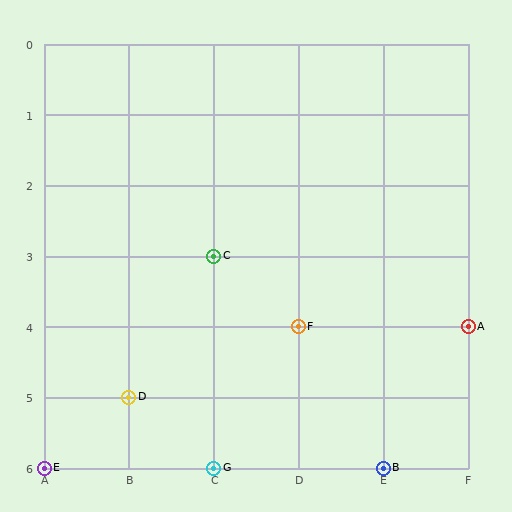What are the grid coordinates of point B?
Point B is at grid coordinates (E, 6).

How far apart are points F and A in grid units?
Points F and A are 2 columns apart.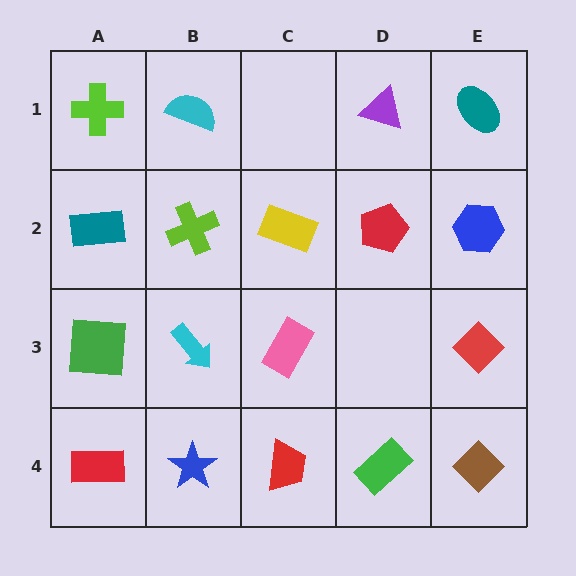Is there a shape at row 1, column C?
No, that cell is empty.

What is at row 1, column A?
A lime cross.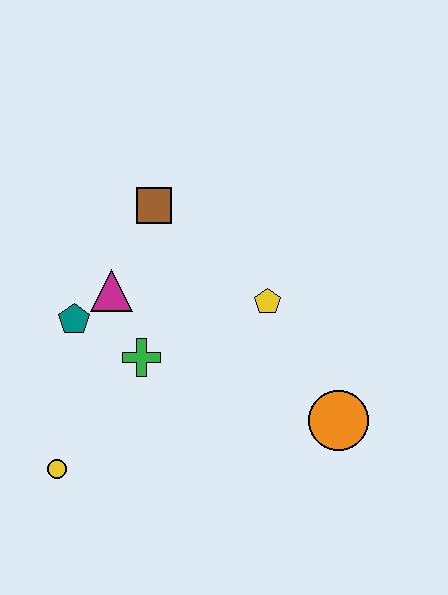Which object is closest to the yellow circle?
The green cross is closest to the yellow circle.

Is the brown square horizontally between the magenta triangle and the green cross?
No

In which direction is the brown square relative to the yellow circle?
The brown square is above the yellow circle.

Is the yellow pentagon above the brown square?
No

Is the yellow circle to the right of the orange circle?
No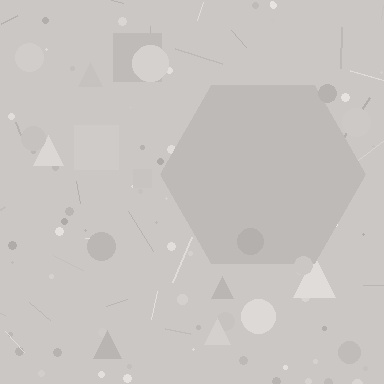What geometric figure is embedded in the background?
A hexagon is embedded in the background.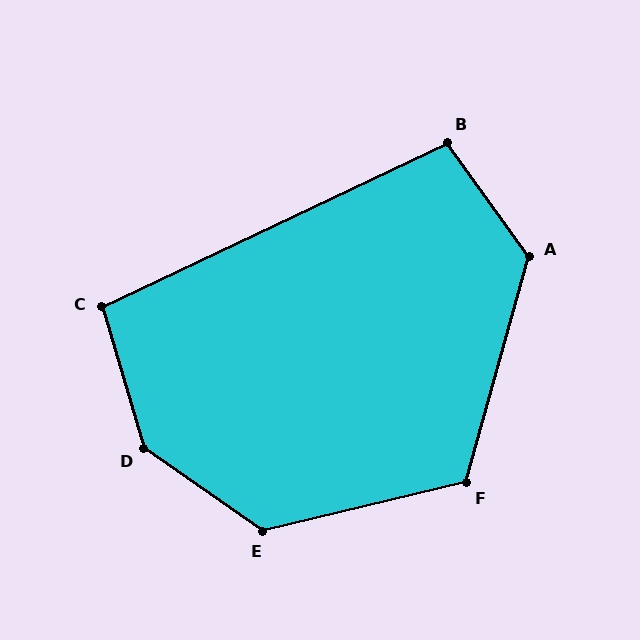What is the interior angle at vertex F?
Approximately 119 degrees (obtuse).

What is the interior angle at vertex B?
Approximately 100 degrees (obtuse).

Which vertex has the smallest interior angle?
C, at approximately 99 degrees.